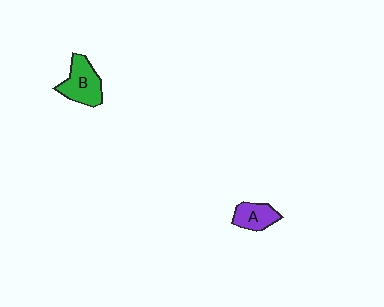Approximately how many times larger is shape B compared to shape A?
Approximately 1.5 times.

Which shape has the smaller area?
Shape A (purple).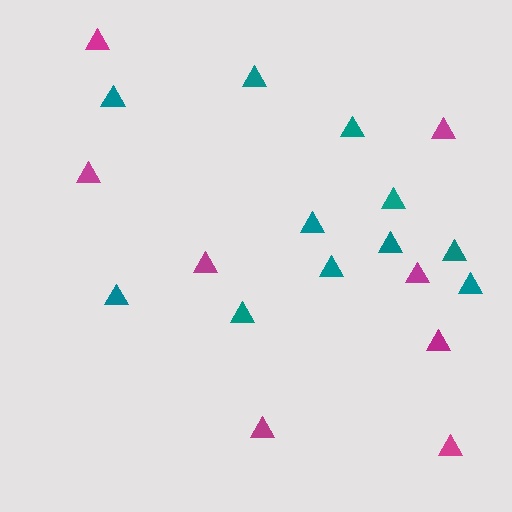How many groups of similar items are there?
There are 2 groups: one group of magenta triangles (8) and one group of teal triangles (11).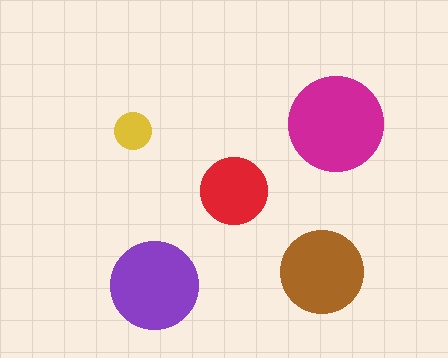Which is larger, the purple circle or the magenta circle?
The magenta one.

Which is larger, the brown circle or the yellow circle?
The brown one.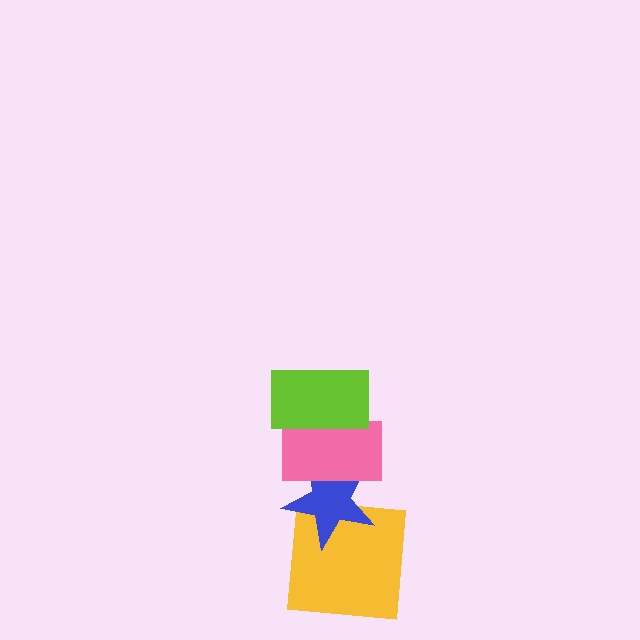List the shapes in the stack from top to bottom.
From top to bottom: the lime rectangle, the pink rectangle, the blue star, the yellow square.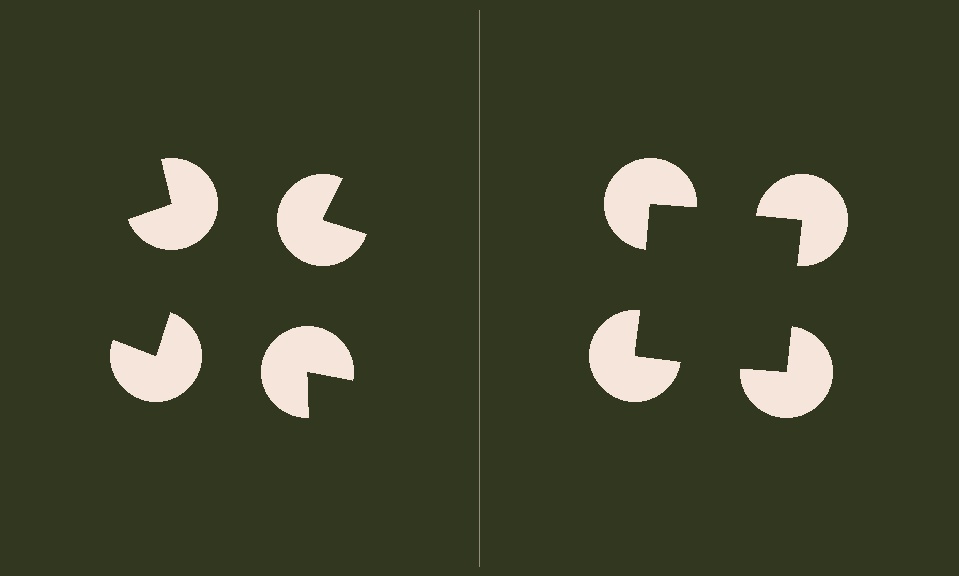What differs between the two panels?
The pac-man discs are positioned identically on both sides; only the wedge orientations differ. On the right they align to a square; on the left they are misaligned.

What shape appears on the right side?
An illusory square.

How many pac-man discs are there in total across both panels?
8 — 4 on each side.